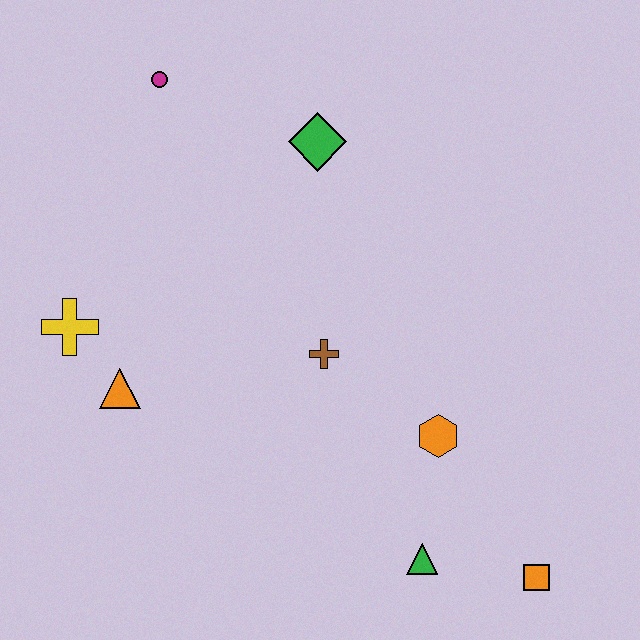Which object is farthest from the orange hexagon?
The magenta circle is farthest from the orange hexagon.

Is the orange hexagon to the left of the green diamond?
No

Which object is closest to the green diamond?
The magenta circle is closest to the green diamond.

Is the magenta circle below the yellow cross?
No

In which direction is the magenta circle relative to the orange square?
The magenta circle is above the orange square.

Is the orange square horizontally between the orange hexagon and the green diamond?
No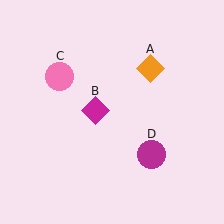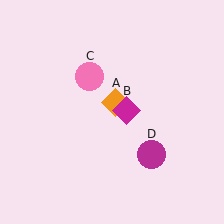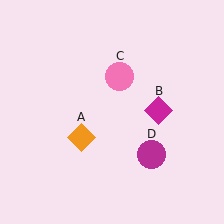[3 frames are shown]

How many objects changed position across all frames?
3 objects changed position: orange diamond (object A), magenta diamond (object B), pink circle (object C).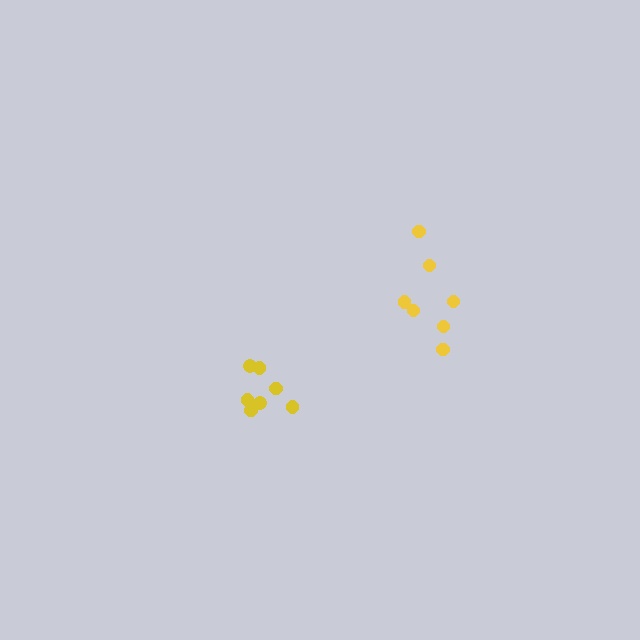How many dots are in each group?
Group 1: 7 dots, Group 2: 7 dots (14 total).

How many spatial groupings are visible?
There are 2 spatial groupings.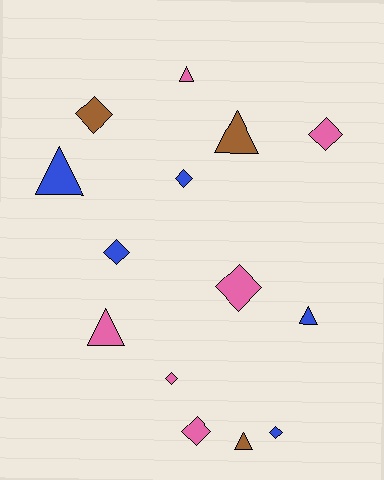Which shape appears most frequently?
Diamond, with 8 objects.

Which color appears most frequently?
Pink, with 6 objects.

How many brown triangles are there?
There are 2 brown triangles.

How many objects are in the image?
There are 14 objects.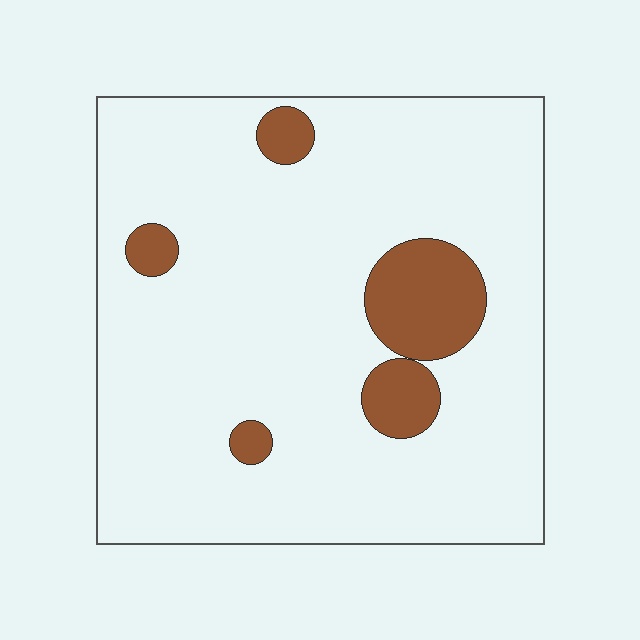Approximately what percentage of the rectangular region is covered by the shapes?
Approximately 10%.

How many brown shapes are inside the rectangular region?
5.